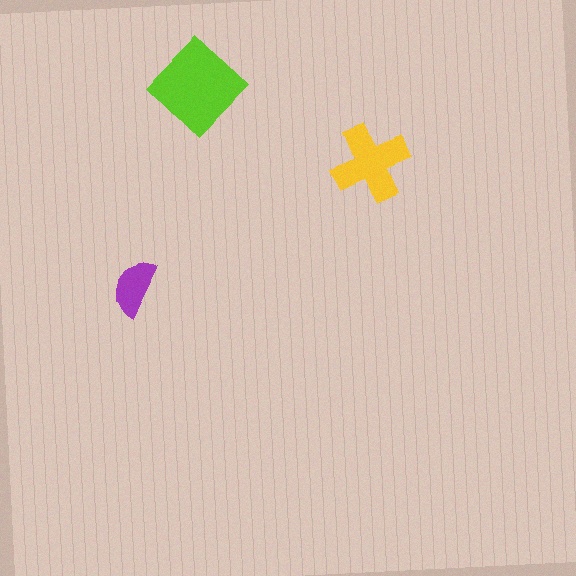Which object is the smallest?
The purple semicircle.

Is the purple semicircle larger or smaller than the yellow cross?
Smaller.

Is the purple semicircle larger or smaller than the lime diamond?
Smaller.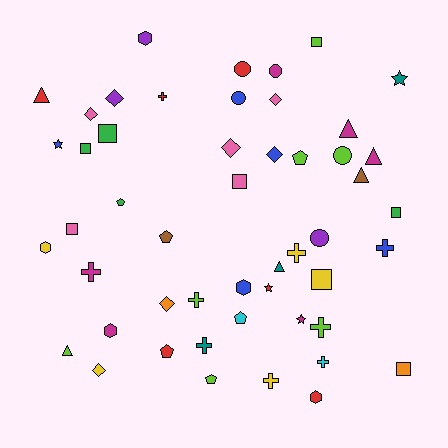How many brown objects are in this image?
There are 2 brown objects.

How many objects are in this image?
There are 50 objects.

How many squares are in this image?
There are 8 squares.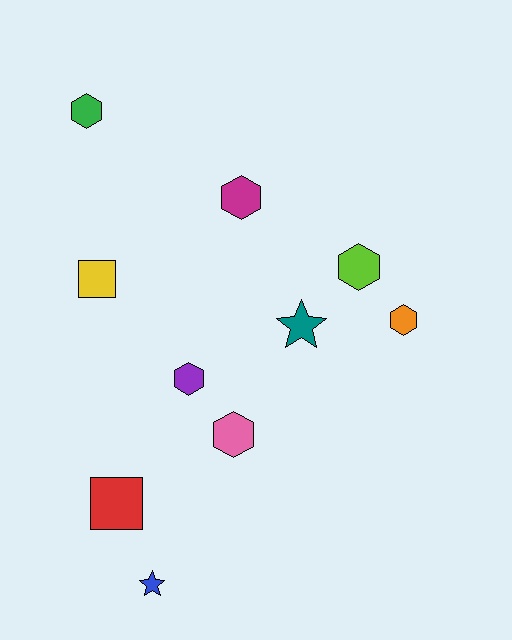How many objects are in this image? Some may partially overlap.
There are 10 objects.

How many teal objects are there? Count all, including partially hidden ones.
There is 1 teal object.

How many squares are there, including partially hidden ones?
There are 2 squares.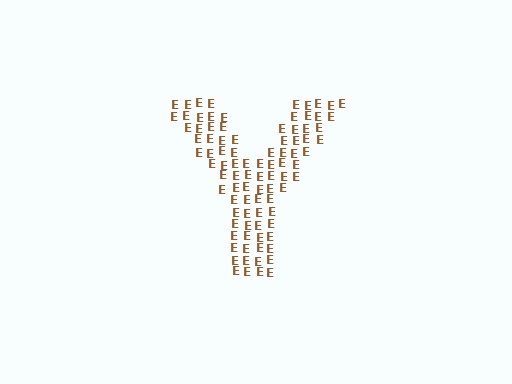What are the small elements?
The small elements are letter E's.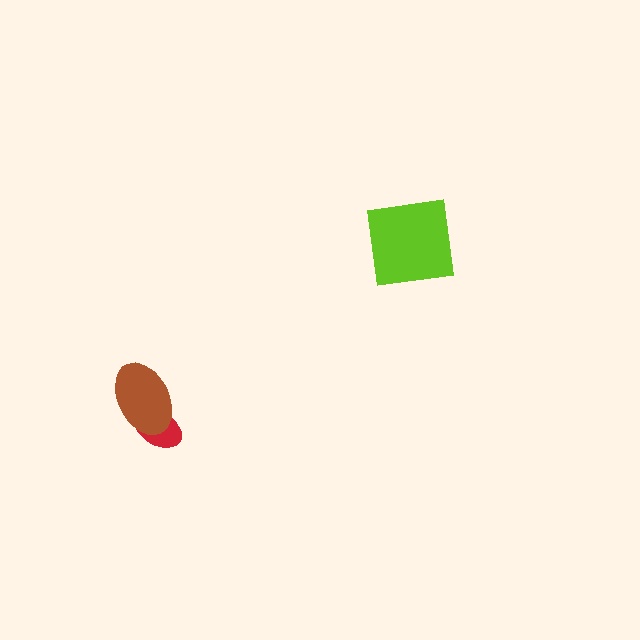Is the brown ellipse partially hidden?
No, no other shape covers it.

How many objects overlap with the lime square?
0 objects overlap with the lime square.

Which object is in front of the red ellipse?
The brown ellipse is in front of the red ellipse.